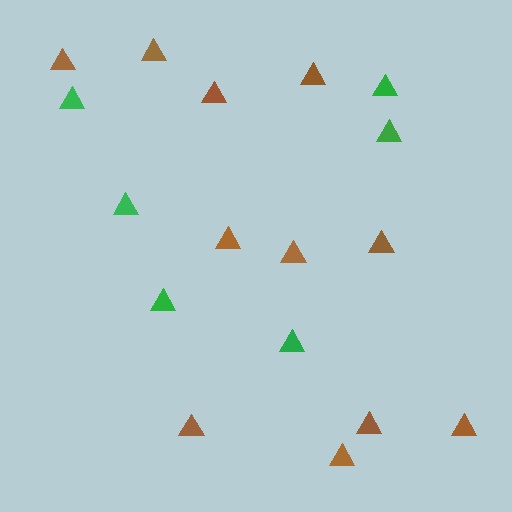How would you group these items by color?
There are 2 groups: one group of brown triangles (11) and one group of green triangles (6).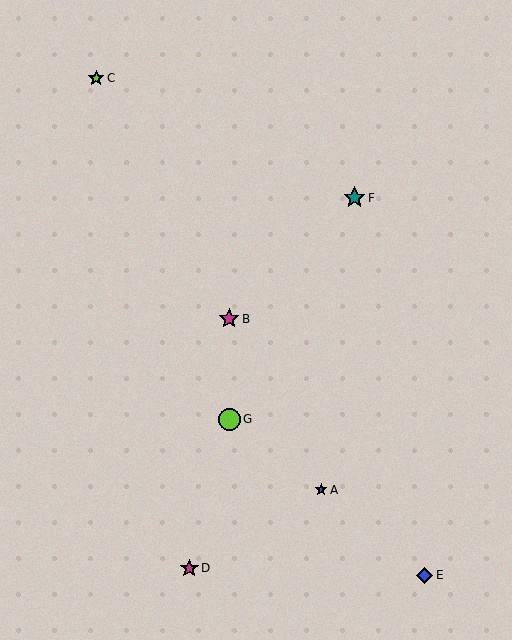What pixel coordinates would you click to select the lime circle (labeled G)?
Click at (229, 419) to select the lime circle G.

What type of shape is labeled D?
Shape D is a magenta star.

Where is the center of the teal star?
The center of the teal star is at (354, 198).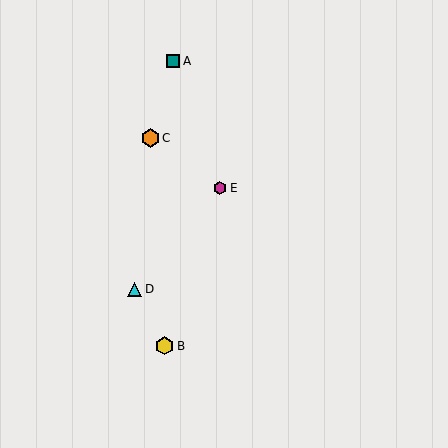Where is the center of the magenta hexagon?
The center of the magenta hexagon is at (220, 188).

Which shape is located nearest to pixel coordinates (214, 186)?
The magenta hexagon (labeled E) at (220, 188) is nearest to that location.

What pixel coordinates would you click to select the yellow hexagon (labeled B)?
Click at (164, 346) to select the yellow hexagon B.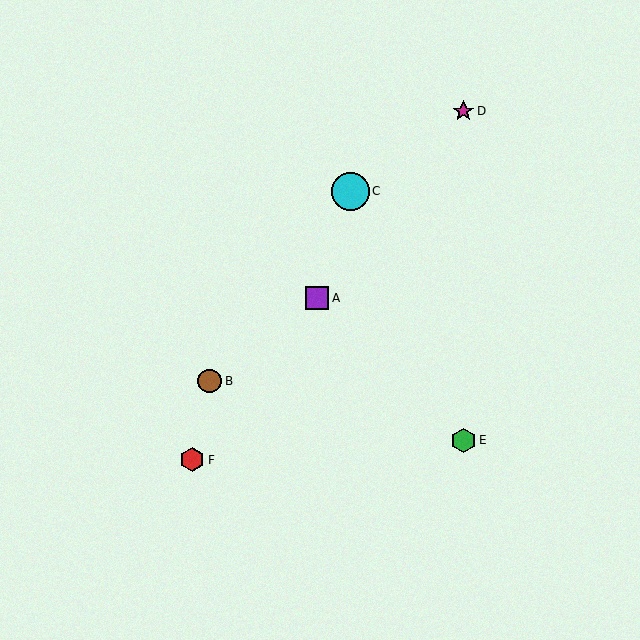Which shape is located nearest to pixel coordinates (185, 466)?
The red hexagon (labeled F) at (192, 460) is nearest to that location.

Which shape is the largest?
The cyan circle (labeled C) is the largest.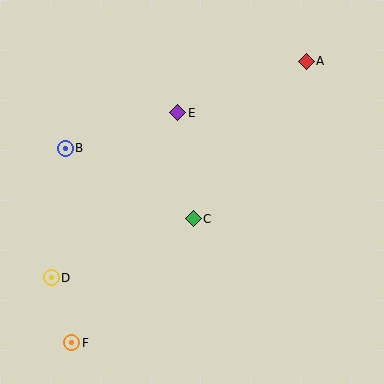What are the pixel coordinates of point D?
Point D is at (51, 278).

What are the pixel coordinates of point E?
Point E is at (178, 113).